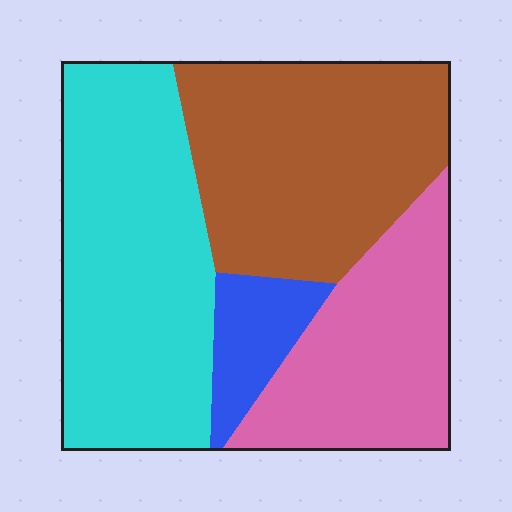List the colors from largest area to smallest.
From largest to smallest: cyan, brown, pink, blue.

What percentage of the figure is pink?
Pink takes up less than a quarter of the figure.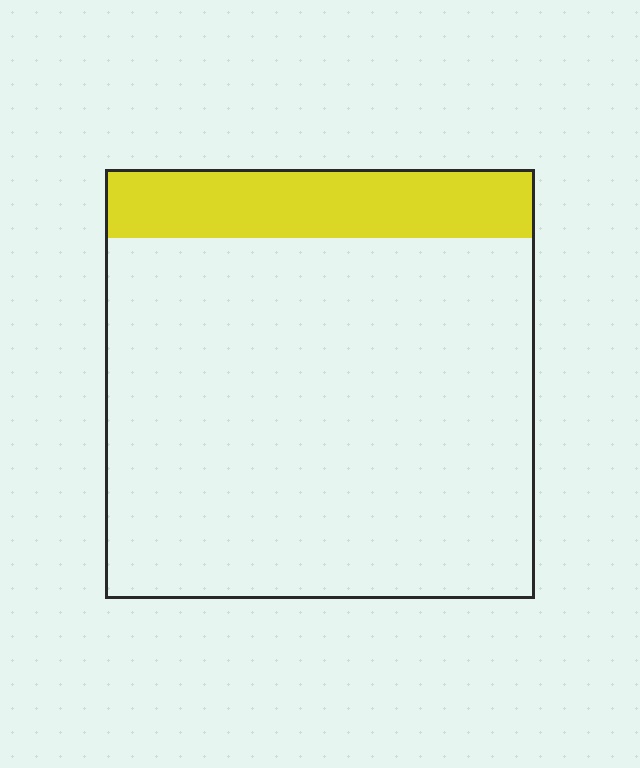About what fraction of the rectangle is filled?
About one sixth (1/6).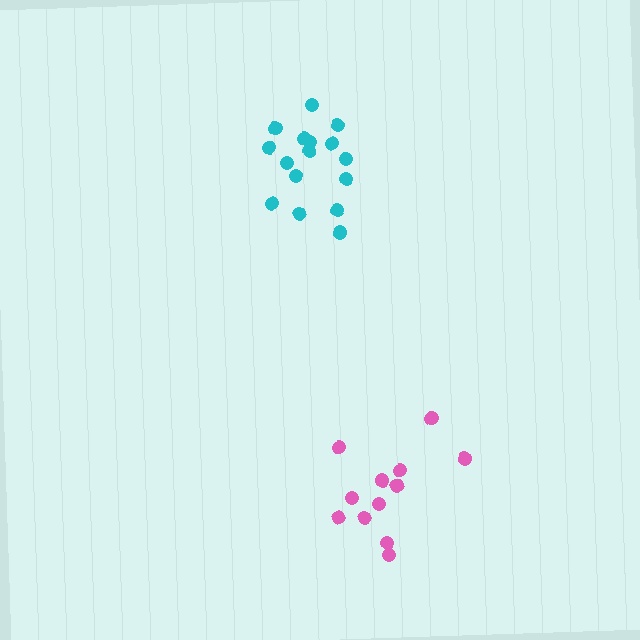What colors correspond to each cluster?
The clusters are colored: pink, cyan.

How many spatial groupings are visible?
There are 2 spatial groupings.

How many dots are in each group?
Group 1: 13 dots, Group 2: 16 dots (29 total).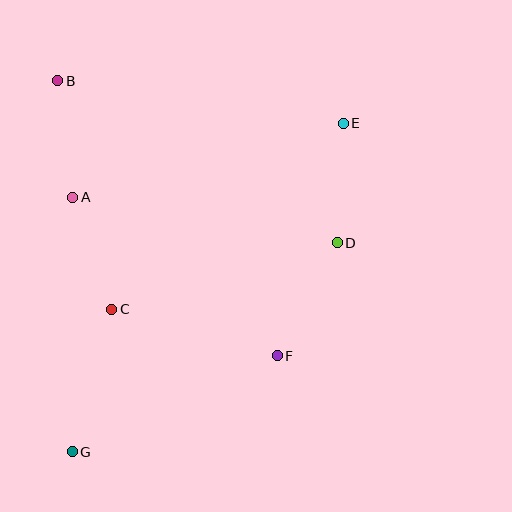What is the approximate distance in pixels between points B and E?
The distance between B and E is approximately 289 pixels.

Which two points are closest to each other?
Points A and B are closest to each other.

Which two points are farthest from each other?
Points E and G are farthest from each other.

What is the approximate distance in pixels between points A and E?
The distance between A and E is approximately 280 pixels.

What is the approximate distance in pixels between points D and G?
The distance between D and G is approximately 337 pixels.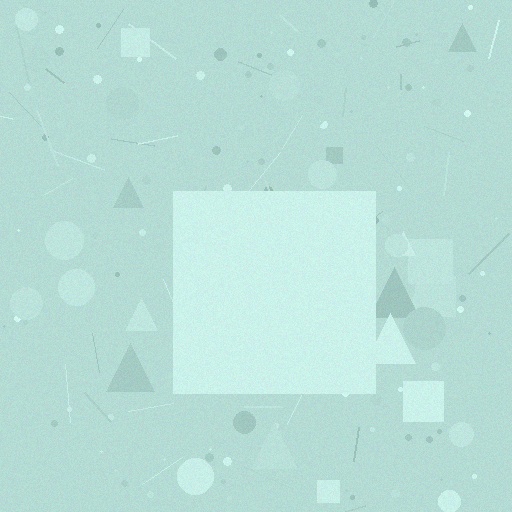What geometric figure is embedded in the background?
A square is embedded in the background.